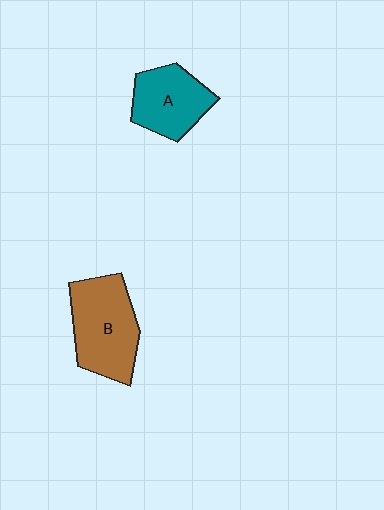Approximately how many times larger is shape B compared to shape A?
Approximately 1.3 times.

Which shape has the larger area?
Shape B (brown).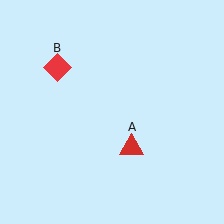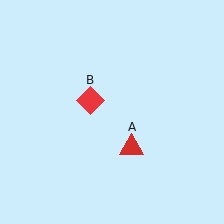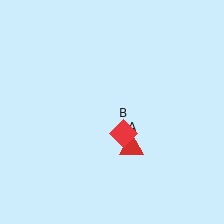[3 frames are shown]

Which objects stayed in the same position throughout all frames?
Red triangle (object A) remained stationary.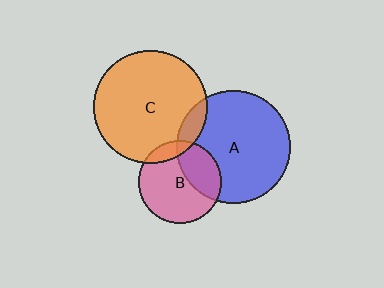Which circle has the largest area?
Circle A (blue).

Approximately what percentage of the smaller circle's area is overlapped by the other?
Approximately 10%.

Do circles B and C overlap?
Yes.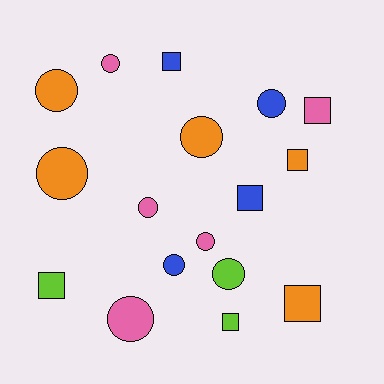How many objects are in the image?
There are 17 objects.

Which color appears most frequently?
Orange, with 5 objects.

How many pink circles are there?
There are 4 pink circles.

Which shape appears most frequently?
Circle, with 10 objects.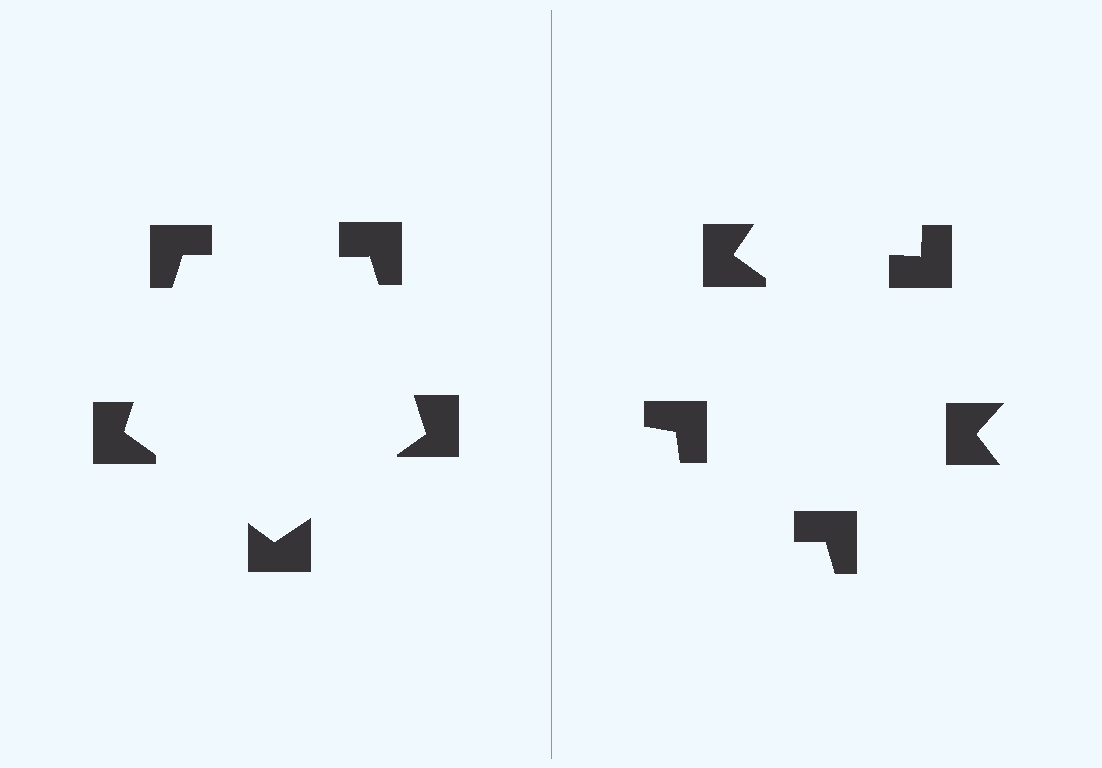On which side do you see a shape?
An illusory pentagon appears on the left side. On the right side the wedge cuts are rotated, so no coherent shape forms.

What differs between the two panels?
The notched squares are positioned identically on both sides; only the wedge orientations differ. On the left they align to a pentagon; on the right they are misaligned.